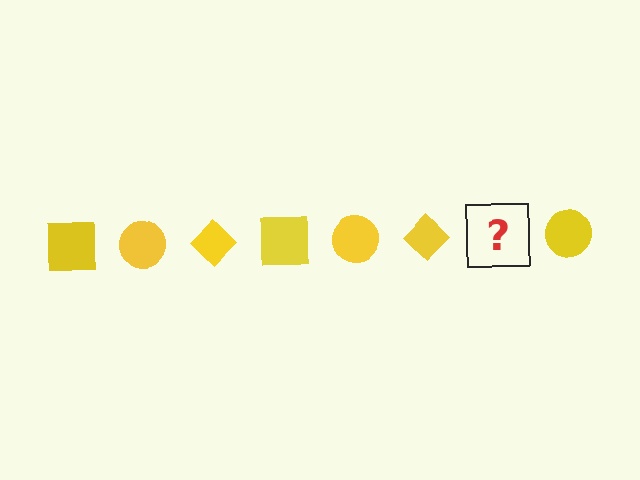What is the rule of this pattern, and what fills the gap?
The rule is that the pattern cycles through square, circle, diamond shapes in yellow. The gap should be filled with a yellow square.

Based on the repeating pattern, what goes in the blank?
The blank should be a yellow square.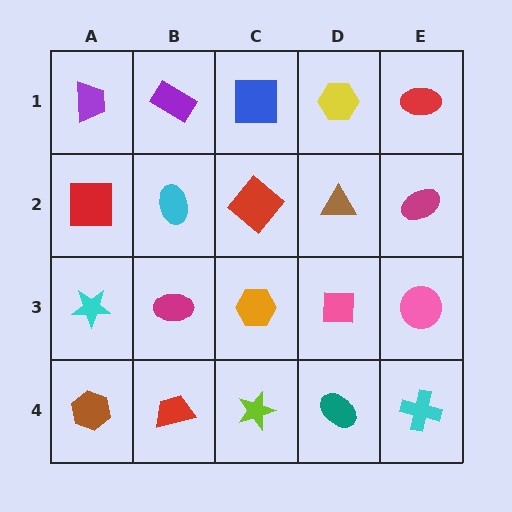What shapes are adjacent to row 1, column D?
A brown triangle (row 2, column D), a blue square (row 1, column C), a red ellipse (row 1, column E).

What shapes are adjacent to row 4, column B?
A magenta ellipse (row 3, column B), a brown hexagon (row 4, column A), a lime star (row 4, column C).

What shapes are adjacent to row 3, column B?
A cyan ellipse (row 2, column B), a red trapezoid (row 4, column B), a cyan star (row 3, column A), an orange hexagon (row 3, column C).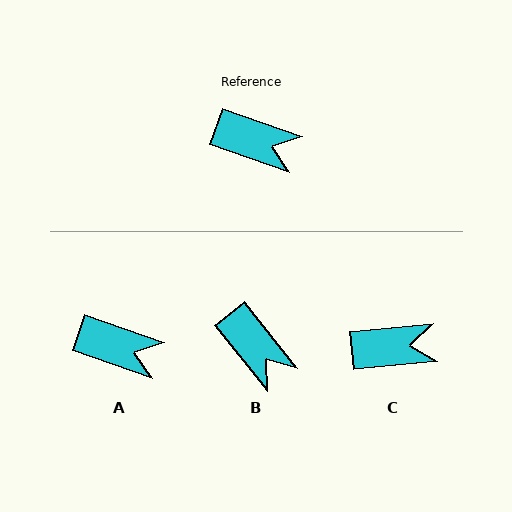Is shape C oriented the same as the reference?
No, it is off by about 25 degrees.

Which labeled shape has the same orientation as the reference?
A.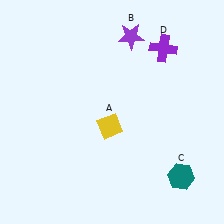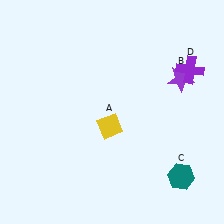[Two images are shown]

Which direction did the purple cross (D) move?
The purple cross (D) moved right.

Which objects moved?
The objects that moved are: the purple star (B), the purple cross (D).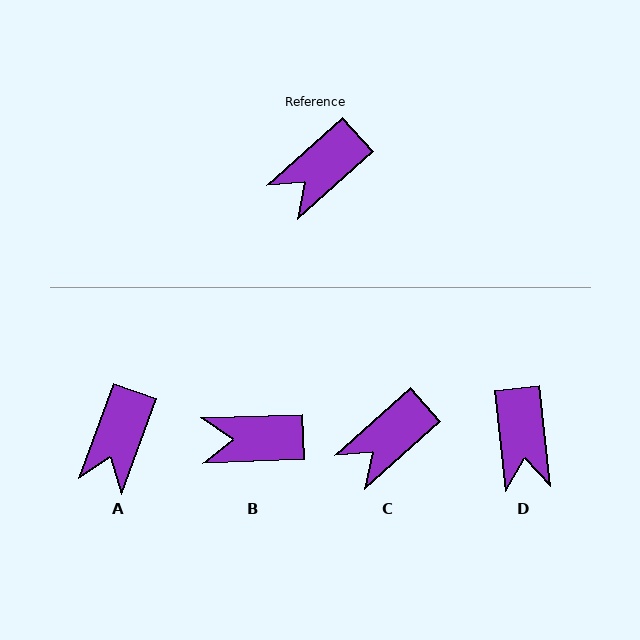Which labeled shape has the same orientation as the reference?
C.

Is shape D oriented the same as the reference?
No, it is off by about 55 degrees.